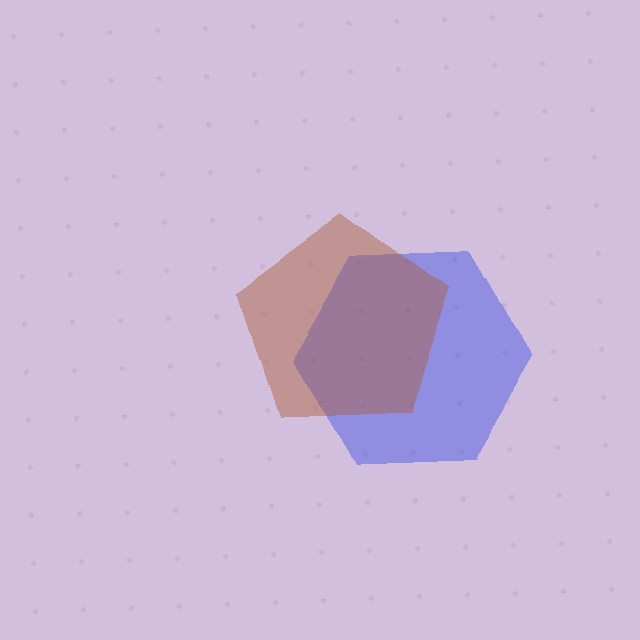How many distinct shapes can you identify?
There are 2 distinct shapes: a blue hexagon, a brown pentagon.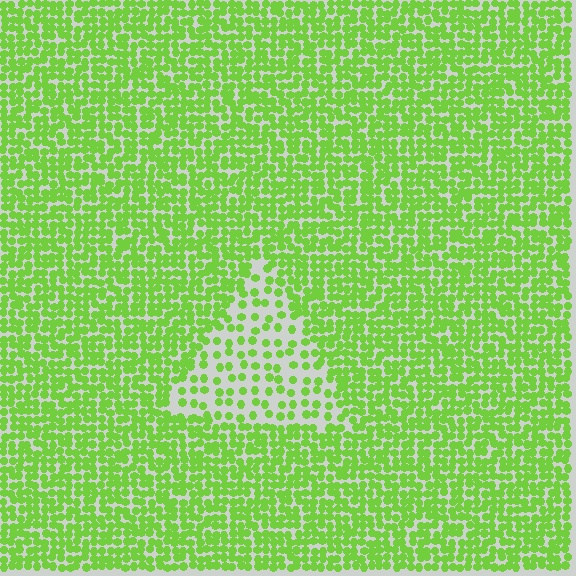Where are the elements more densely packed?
The elements are more densely packed outside the triangle boundary.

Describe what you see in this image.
The image contains small lime elements arranged at two different densities. A triangle-shaped region is visible where the elements are less densely packed than the surrounding area.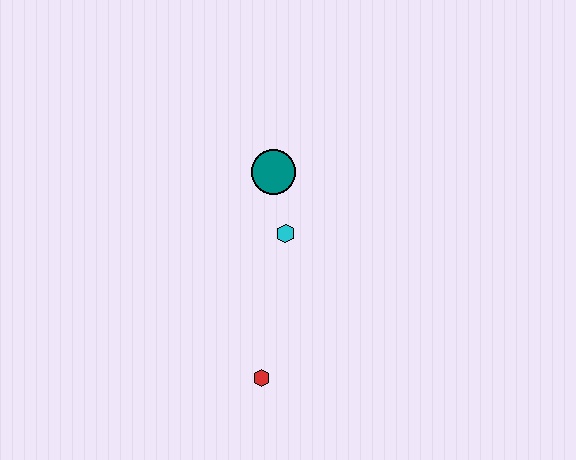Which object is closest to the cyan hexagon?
The teal circle is closest to the cyan hexagon.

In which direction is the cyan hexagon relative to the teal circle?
The cyan hexagon is below the teal circle.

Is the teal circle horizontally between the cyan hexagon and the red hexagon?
Yes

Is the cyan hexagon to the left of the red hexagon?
No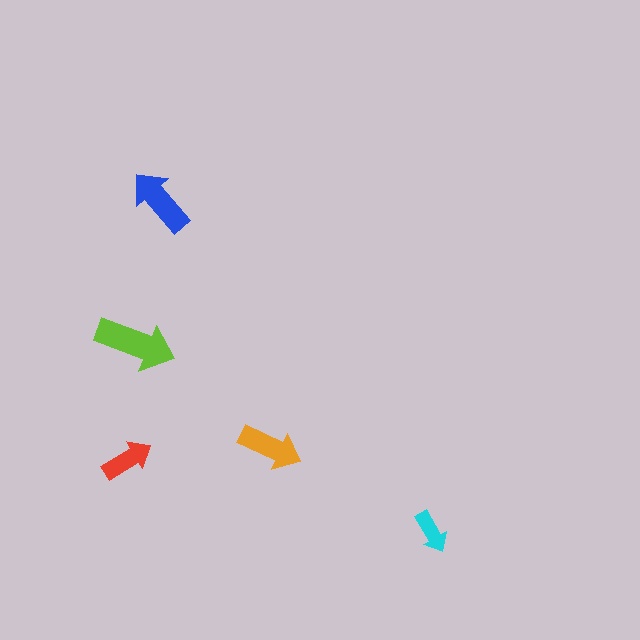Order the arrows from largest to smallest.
the lime one, the blue one, the orange one, the red one, the cyan one.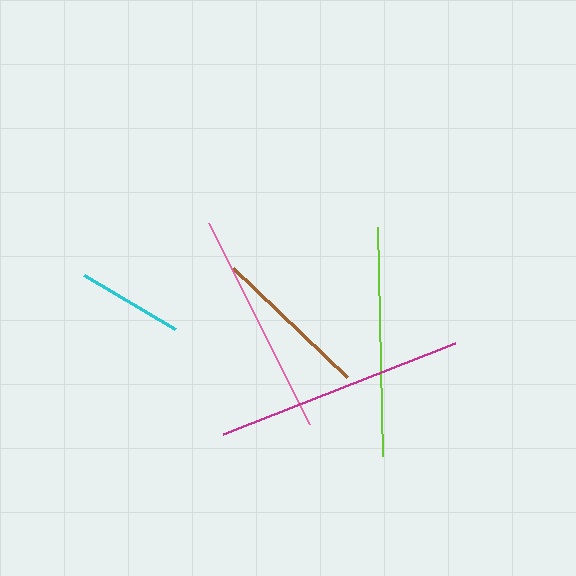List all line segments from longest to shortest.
From longest to shortest: magenta, lime, pink, brown, cyan.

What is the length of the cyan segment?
The cyan segment is approximately 106 pixels long.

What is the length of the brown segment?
The brown segment is approximately 158 pixels long.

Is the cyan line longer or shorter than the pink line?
The pink line is longer than the cyan line.